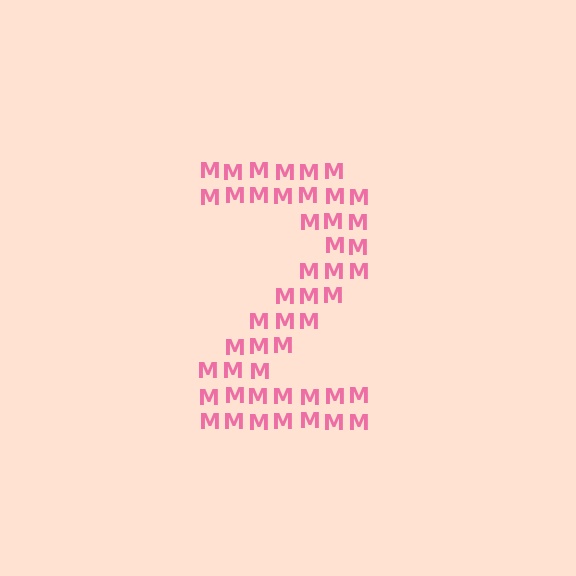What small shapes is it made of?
It is made of small letter M's.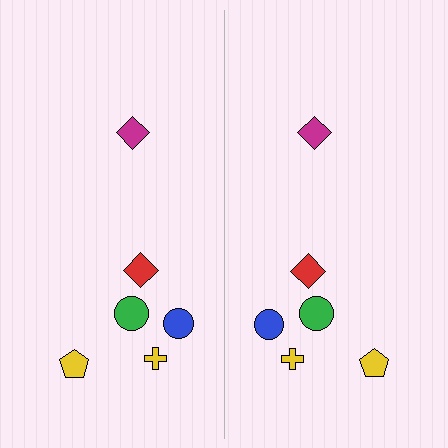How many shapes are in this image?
There are 12 shapes in this image.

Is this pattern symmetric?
Yes, this pattern has bilateral (reflection) symmetry.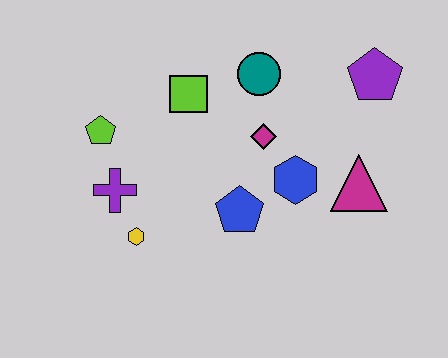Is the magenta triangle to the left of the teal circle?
No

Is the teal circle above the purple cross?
Yes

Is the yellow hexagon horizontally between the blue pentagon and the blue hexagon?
No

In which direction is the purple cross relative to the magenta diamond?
The purple cross is to the left of the magenta diamond.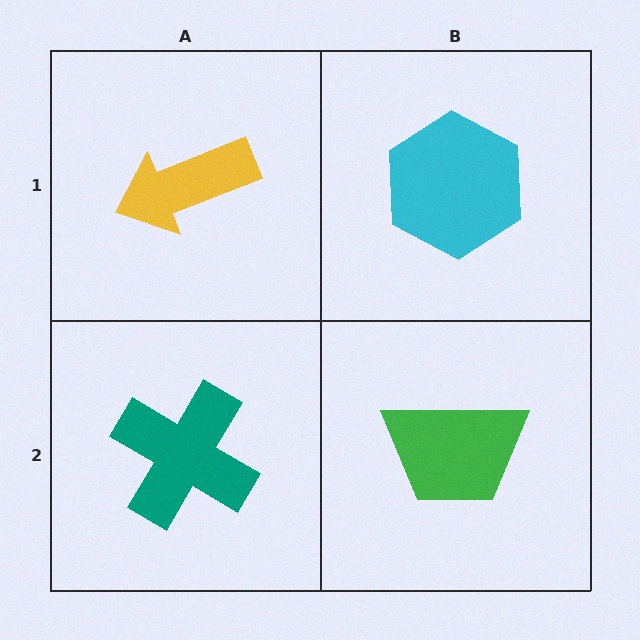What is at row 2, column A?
A teal cross.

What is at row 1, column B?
A cyan hexagon.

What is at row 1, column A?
A yellow arrow.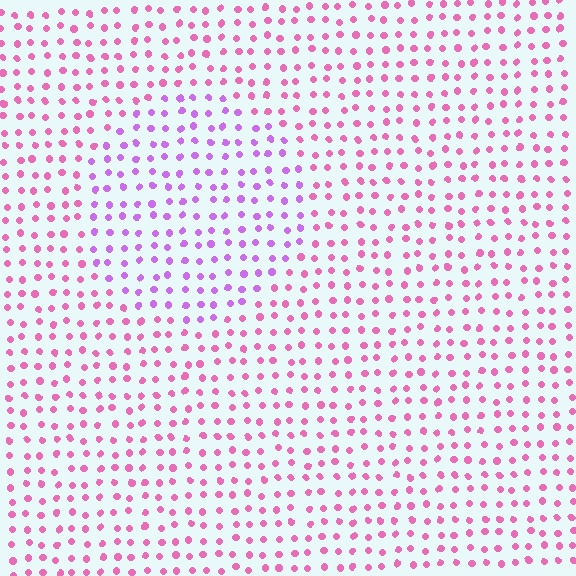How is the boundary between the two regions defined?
The boundary is defined purely by a slight shift in hue (about 38 degrees). Spacing, size, and orientation are identical on both sides.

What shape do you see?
I see a circle.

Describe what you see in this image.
The image is filled with small pink elements in a uniform arrangement. A circle-shaped region is visible where the elements are tinted to a slightly different hue, forming a subtle color boundary.